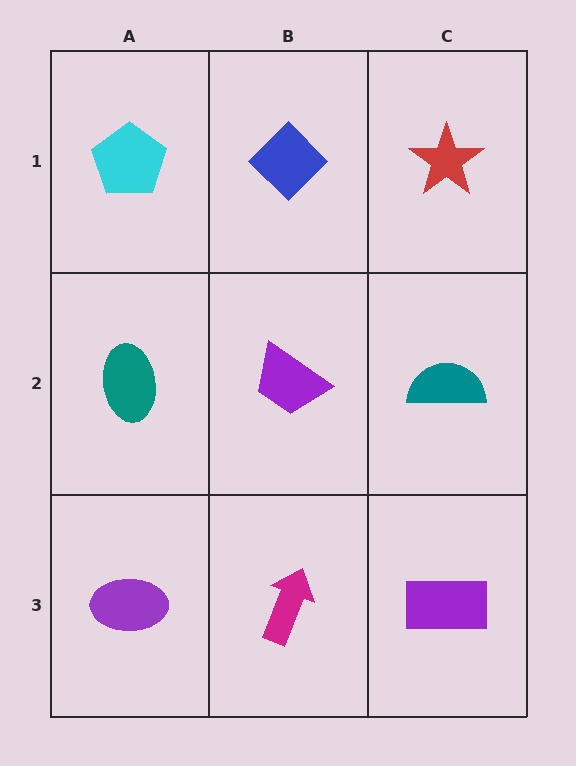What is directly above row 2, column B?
A blue diamond.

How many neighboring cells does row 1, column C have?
2.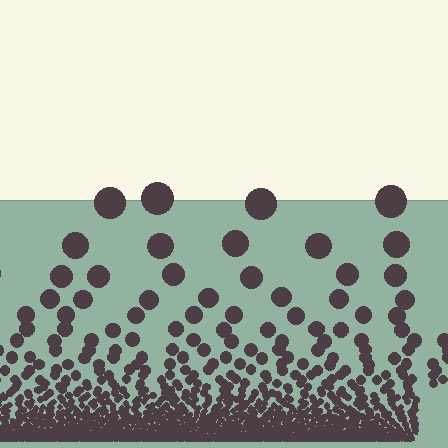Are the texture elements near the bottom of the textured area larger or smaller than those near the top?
Smaller. The gradient is inverted — elements near the bottom are smaller and denser.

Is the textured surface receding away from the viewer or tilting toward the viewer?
The surface appears to tilt toward the viewer. Texture elements get larger and sparser toward the top.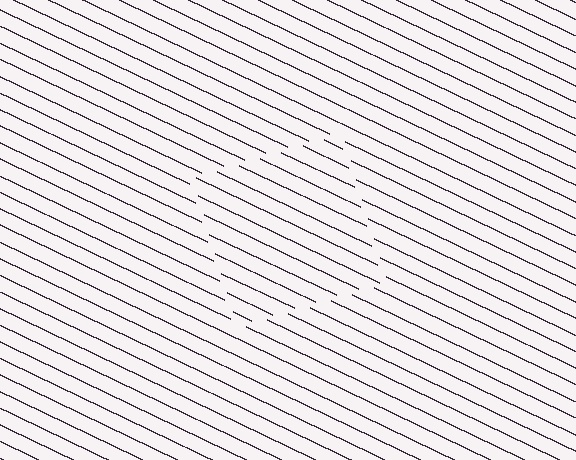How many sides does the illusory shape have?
4 sides — the line-ends trace a square.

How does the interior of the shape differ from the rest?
The interior of the shape contains the same grating, shifted by half a period — the contour is defined by the phase discontinuity where line-ends from the inner and outer gratings abut.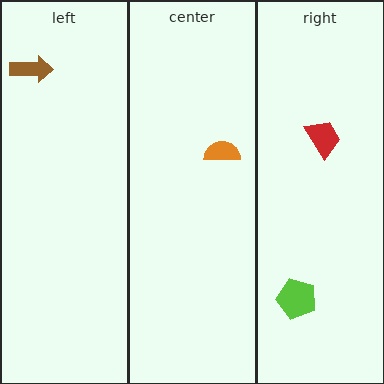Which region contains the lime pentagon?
The right region.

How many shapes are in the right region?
2.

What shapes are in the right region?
The red trapezoid, the lime pentagon.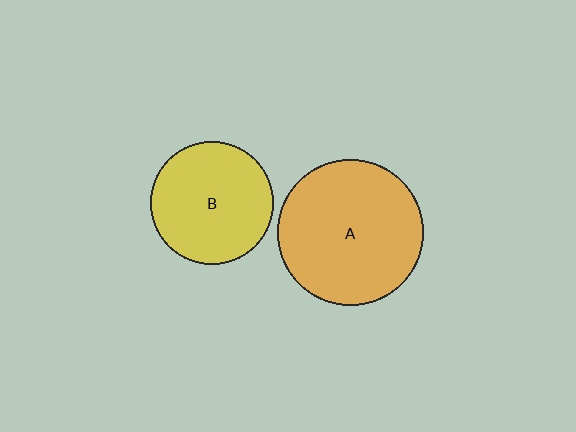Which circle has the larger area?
Circle A (orange).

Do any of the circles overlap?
No, none of the circles overlap.